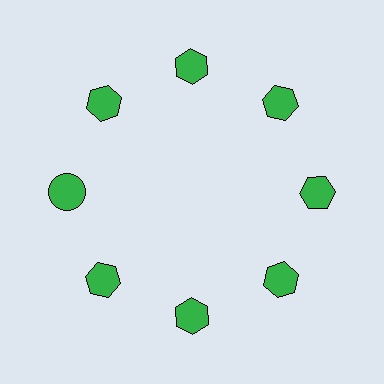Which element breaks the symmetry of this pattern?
The green circle at roughly the 9 o'clock position breaks the symmetry. All other shapes are green hexagons.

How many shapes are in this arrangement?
There are 8 shapes arranged in a ring pattern.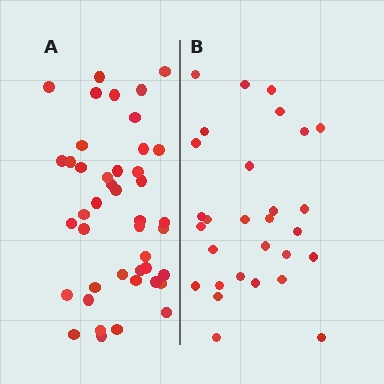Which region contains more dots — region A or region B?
Region A (the left region) has more dots.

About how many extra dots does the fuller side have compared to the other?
Region A has approximately 15 more dots than region B.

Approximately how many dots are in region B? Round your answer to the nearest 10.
About 30 dots. (The exact count is 29, which rounds to 30.)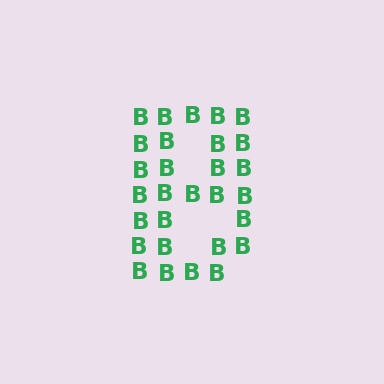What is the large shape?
The large shape is the letter B.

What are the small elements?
The small elements are letter B's.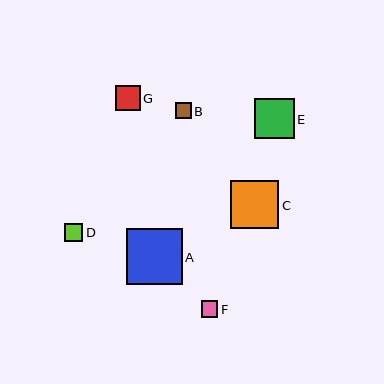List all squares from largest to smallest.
From largest to smallest: A, C, E, G, D, F, B.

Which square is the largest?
Square A is the largest with a size of approximately 56 pixels.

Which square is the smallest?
Square B is the smallest with a size of approximately 16 pixels.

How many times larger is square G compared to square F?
Square G is approximately 1.5 times the size of square F.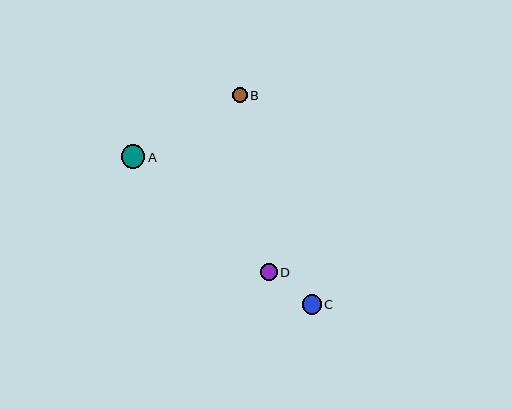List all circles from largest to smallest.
From largest to smallest: A, C, D, B.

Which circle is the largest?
Circle A is the largest with a size of approximately 23 pixels.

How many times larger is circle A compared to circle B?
Circle A is approximately 1.5 times the size of circle B.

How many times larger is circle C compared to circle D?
Circle C is approximately 1.1 times the size of circle D.